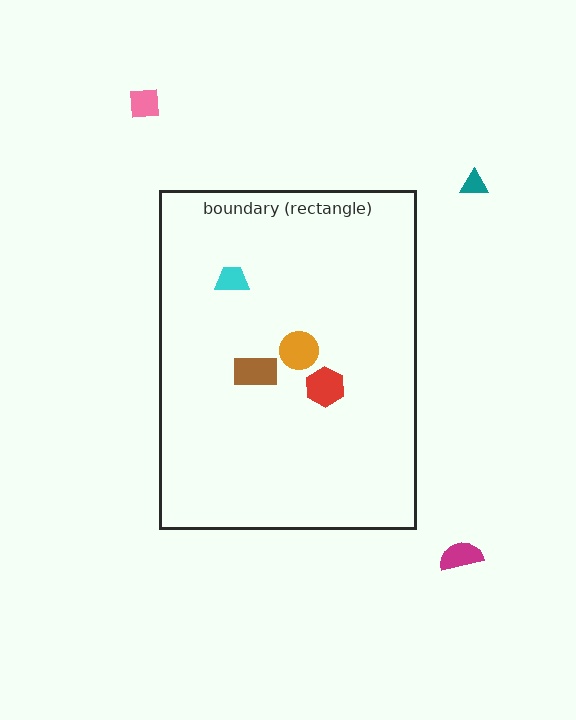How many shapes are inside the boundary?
4 inside, 3 outside.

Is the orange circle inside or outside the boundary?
Inside.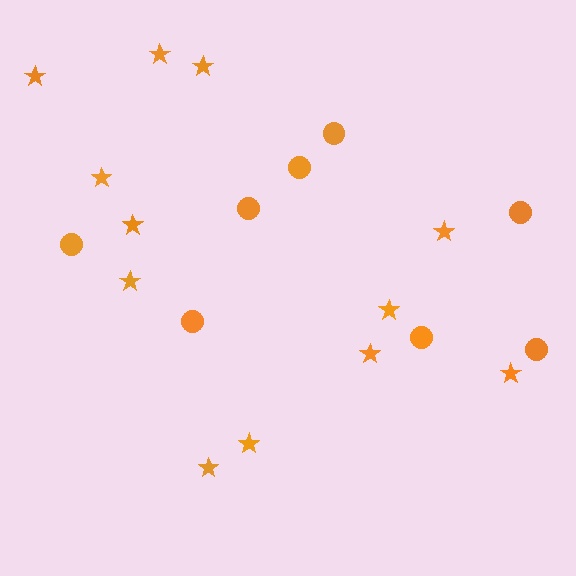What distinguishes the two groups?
There are 2 groups: one group of circles (8) and one group of stars (12).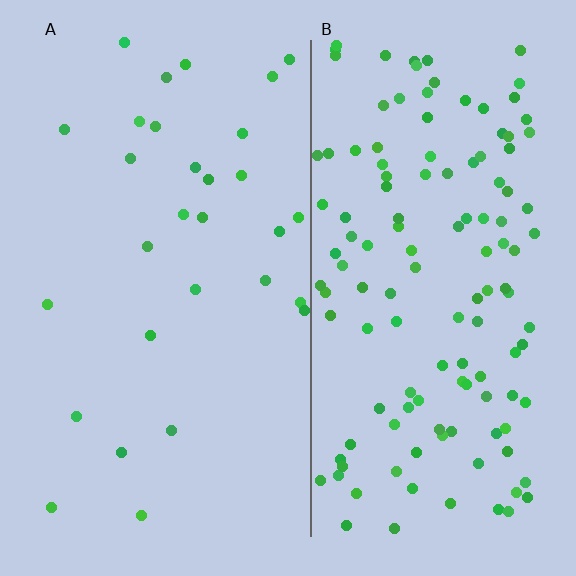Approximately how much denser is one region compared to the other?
Approximately 4.5× — region B over region A.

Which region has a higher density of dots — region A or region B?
B (the right).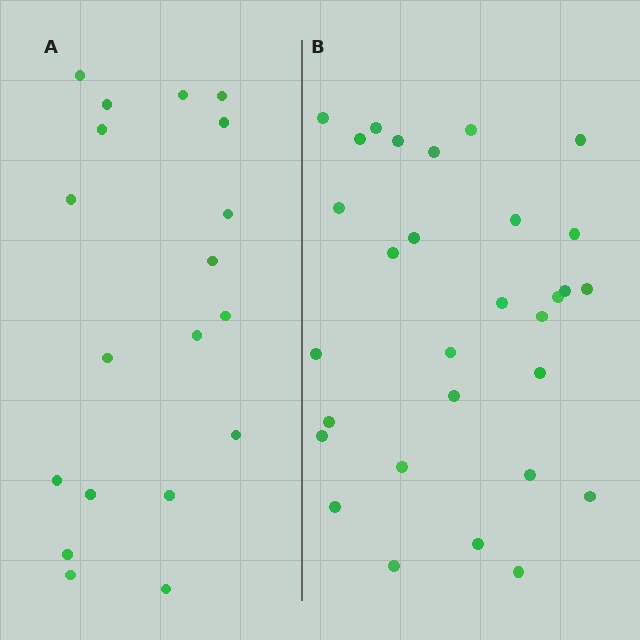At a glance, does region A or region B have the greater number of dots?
Region B (the right region) has more dots.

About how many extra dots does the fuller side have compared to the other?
Region B has roughly 12 or so more dots than region A.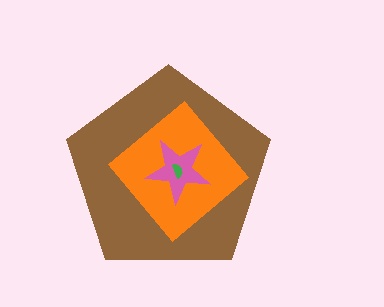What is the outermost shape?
The brown pentagon.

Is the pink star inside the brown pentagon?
Yes.